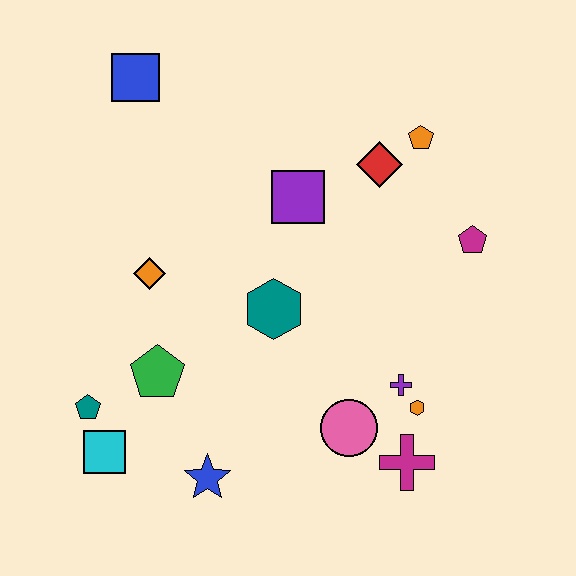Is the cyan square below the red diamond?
Yes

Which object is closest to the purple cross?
The orange hexagon is closest to the purple cross.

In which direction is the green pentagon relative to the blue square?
The green pentagon is below the blue square.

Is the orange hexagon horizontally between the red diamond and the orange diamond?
No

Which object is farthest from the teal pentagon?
The orange pentagon is farthest from the teal pentagon.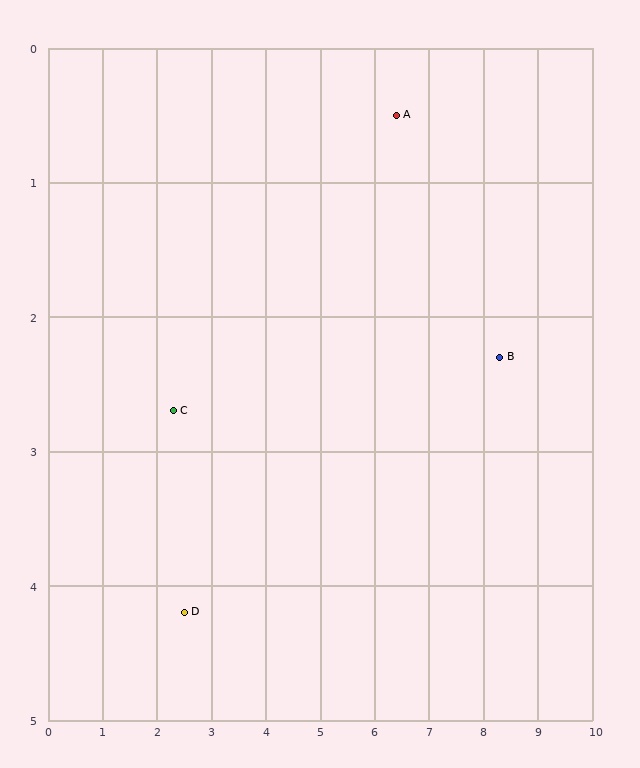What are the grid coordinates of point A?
Point A is at approximately (6.4, 0.5).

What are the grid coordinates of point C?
Point C is at approximately (2.3, 2.7).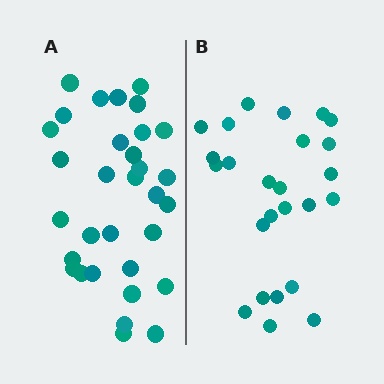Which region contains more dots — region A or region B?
Region A (the left region) has more dots.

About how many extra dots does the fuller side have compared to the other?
Region A has roughly 8 or so more dots than region B.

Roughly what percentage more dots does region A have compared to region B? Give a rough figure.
About 30% more.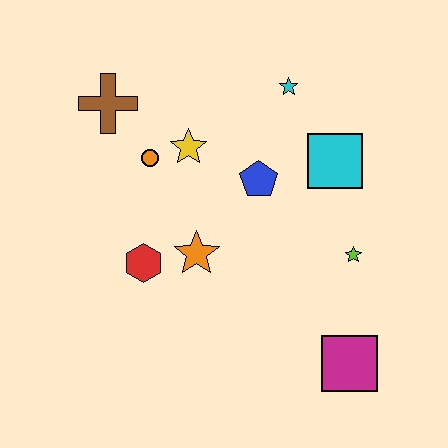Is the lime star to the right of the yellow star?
Yes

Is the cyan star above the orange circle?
Yes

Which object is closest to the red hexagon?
The orange star is closest to the red hexagon.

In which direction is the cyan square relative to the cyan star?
The cyan square is below the cyan star.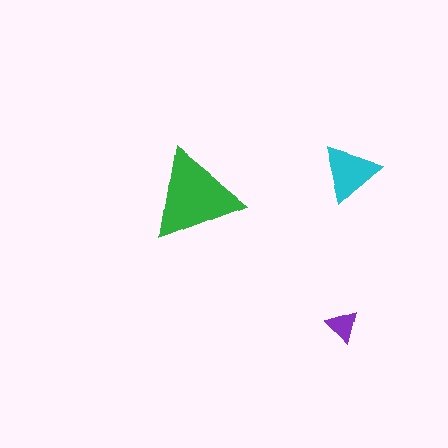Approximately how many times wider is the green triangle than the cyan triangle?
About 1.5 times wider.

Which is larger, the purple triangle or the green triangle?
The green one.